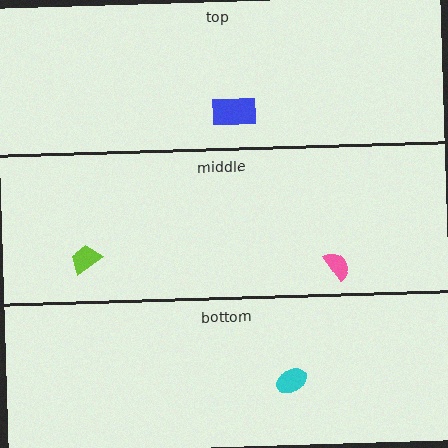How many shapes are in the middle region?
2.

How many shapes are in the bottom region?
1.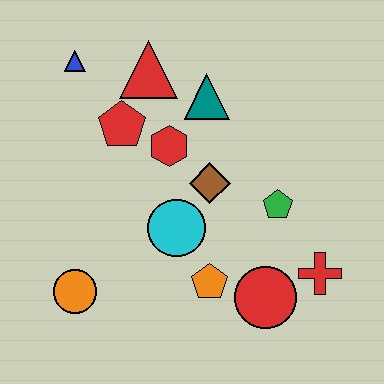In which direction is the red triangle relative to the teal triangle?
The red triangle is to the left of the teal triangle.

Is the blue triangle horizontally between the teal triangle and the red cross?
No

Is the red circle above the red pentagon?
No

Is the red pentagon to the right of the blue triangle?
Yes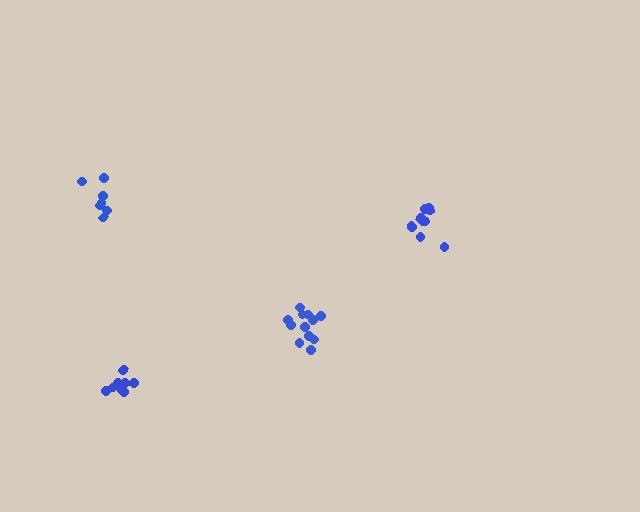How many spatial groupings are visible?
There are 4 spatial groupings.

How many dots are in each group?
Group 1: 7 dots, Group 2: 10 dots, Group 3: 13 dots, Group 4: 9 dots (39 total).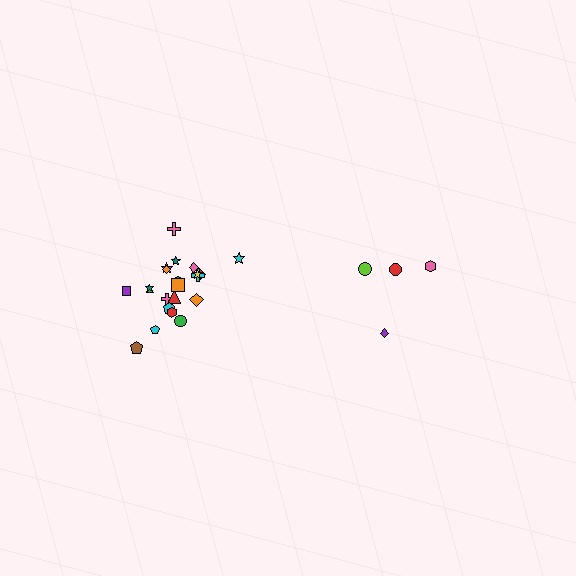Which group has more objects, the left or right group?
The left group.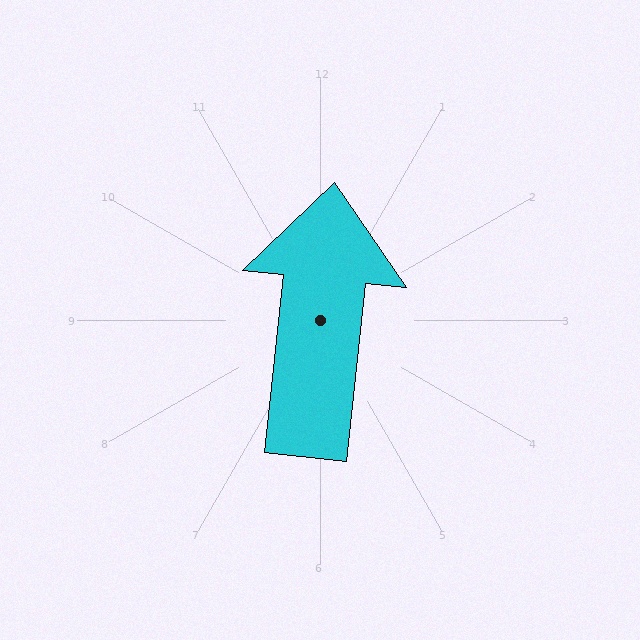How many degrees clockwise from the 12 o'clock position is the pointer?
Approximately 6 degrees.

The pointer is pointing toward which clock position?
Roughly 12 o'clock.